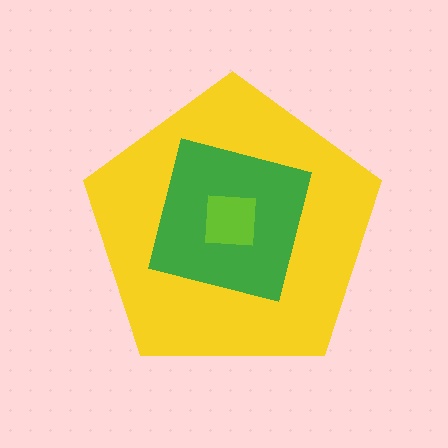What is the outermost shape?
The yellow pentagon.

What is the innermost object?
The lime square.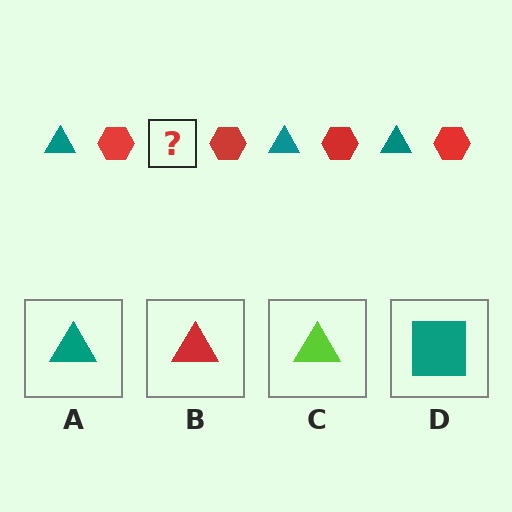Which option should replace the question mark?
Option A.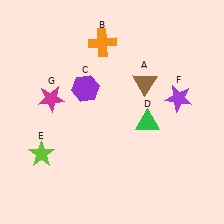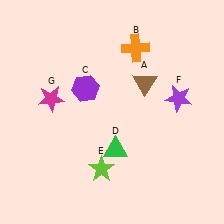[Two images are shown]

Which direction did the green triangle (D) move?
The green triangle (D) moved left.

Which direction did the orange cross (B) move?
The orange cross (B) moved right.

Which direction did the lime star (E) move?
The lime star (E) moved right.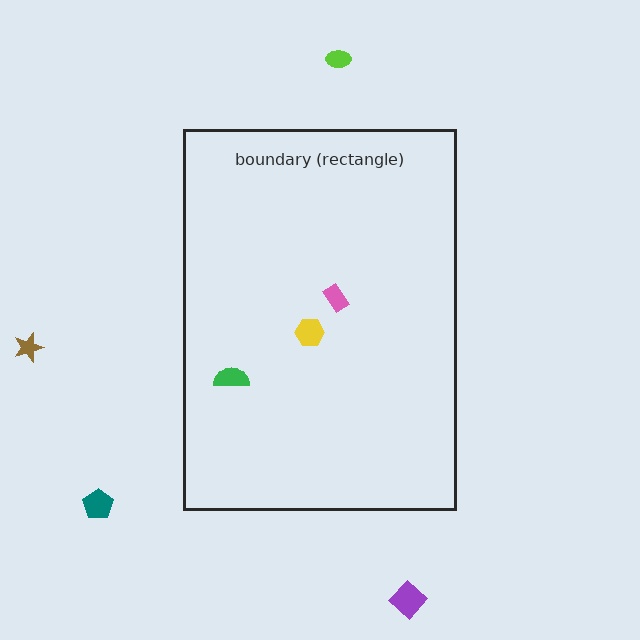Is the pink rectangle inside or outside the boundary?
Inside.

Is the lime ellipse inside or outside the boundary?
Outside.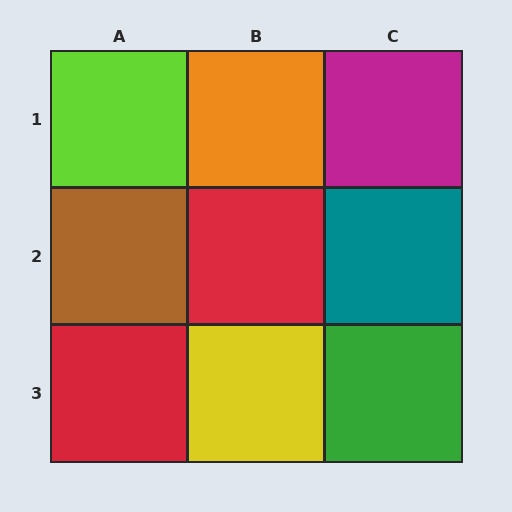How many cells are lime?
1 cell is lime.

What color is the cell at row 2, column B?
Red.